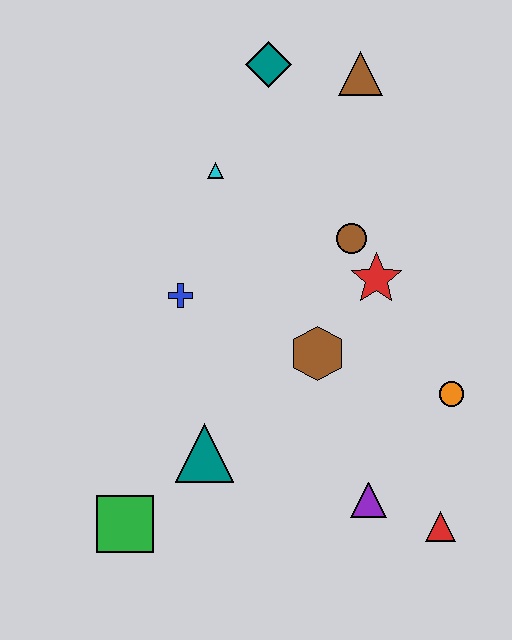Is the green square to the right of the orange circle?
No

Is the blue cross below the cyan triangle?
Yes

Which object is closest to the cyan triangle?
The teal diamond is closest to the cyan triangle.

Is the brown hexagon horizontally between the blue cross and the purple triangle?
Yes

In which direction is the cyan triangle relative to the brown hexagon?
The cyan triangle is above the brown hexagon.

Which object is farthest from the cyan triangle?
The red triangle is farthest from the cyan triangle.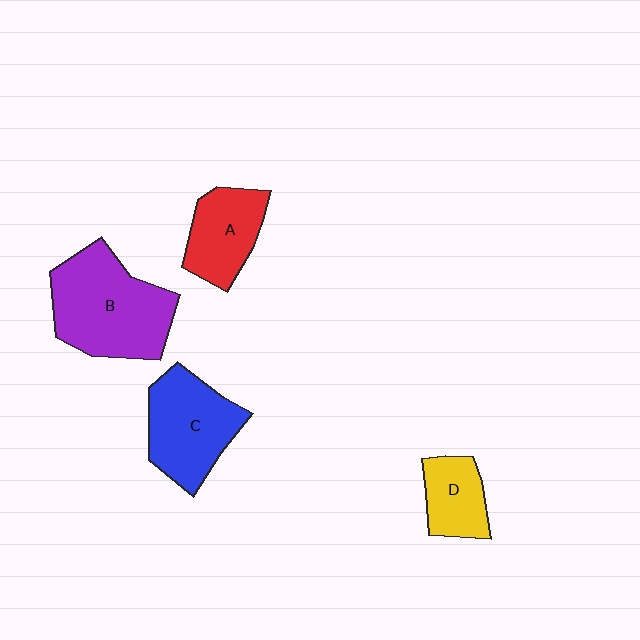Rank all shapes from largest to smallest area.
From largest to smallest: B (purple), C (blue), A (red), D (yellow).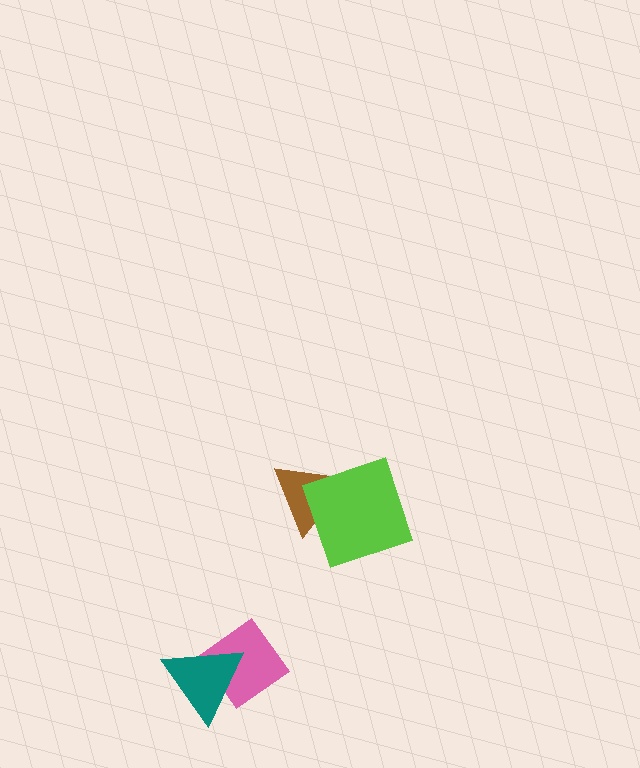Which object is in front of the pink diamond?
The teal triangle is in front of the pink diamond.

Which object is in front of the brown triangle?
The lime square is in front of the brown triangle.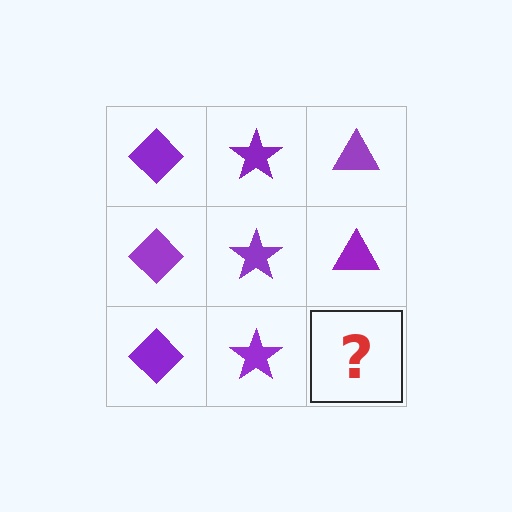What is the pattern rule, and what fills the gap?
The rule is that each column has a consistent shape. The gap should be filled with a purple triangle.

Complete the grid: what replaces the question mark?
The question mark should be replaced with a purple triangle.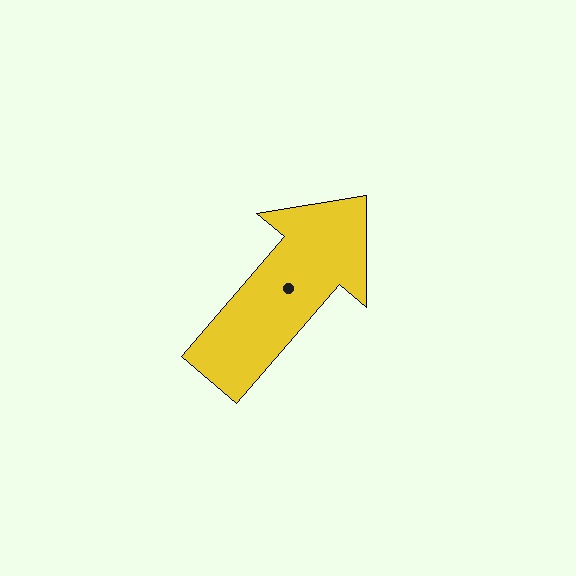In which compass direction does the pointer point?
Northeast.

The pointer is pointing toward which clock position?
Roughly 1 o'clock.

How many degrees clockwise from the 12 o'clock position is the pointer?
Approximately 41 degrees.